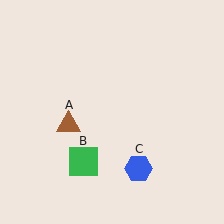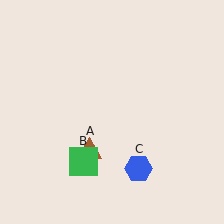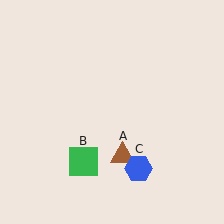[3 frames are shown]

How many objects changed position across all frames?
1 object changed position: brown triangle (object A).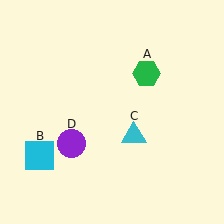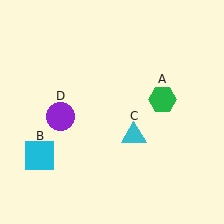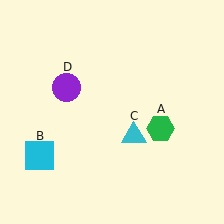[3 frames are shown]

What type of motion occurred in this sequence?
The green hexagon (object A), purple circle (object D) rotated clockwise around the center of the scene.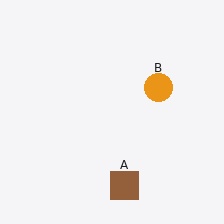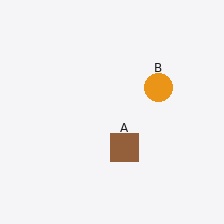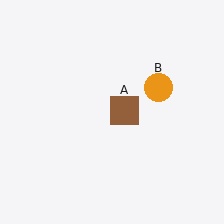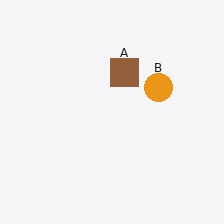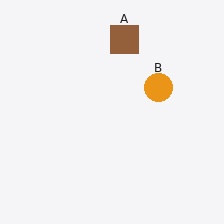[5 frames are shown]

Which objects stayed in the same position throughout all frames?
Orange circle (object B) remained stationary.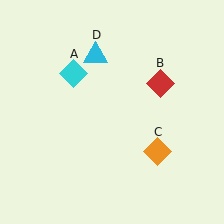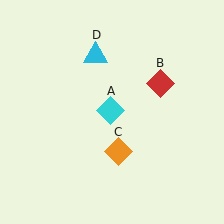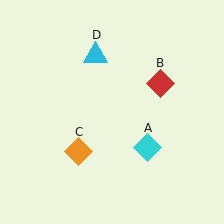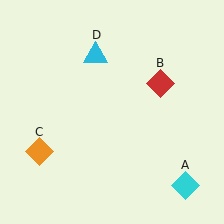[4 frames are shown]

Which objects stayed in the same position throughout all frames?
Red diamond (object B) and cyan triangle (object D) remained stationary.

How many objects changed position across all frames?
2 objects changed position: cyan diamond (object A), orange diamond (object C).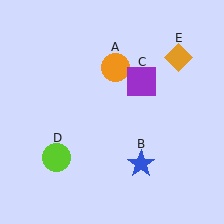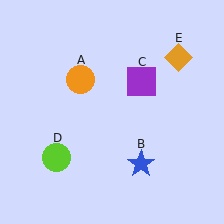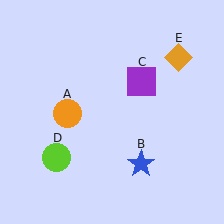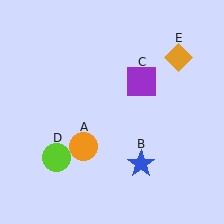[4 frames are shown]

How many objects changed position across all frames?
1 object changed position: orange circle (object A).